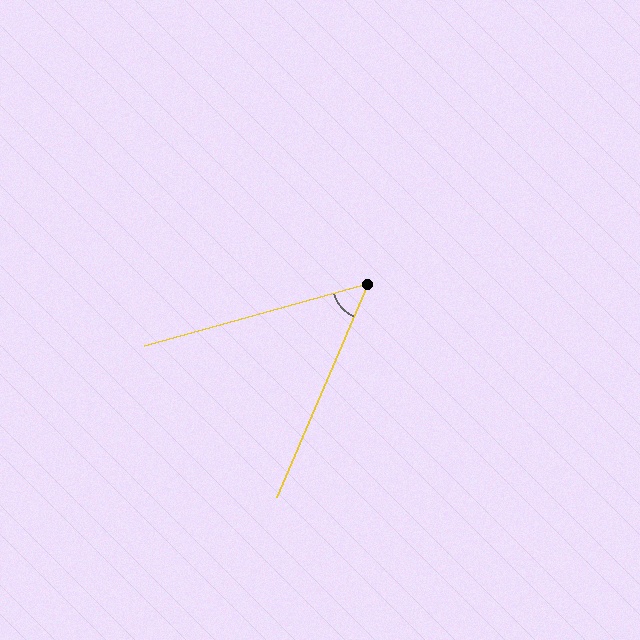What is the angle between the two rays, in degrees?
Approximately 51 degrees.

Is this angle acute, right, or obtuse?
It is acute.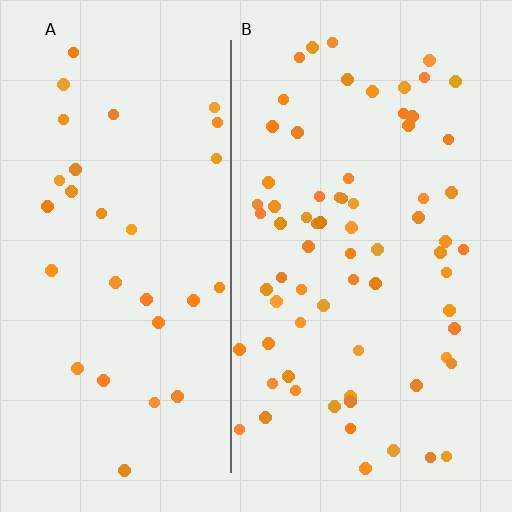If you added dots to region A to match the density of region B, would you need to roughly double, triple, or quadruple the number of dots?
Approximately double.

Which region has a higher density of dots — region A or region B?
B (the right).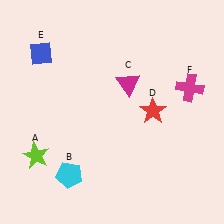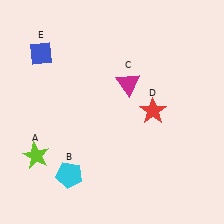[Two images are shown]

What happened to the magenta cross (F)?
The magenta cross (F) was removed in Image 2. It was in the top-right area of Image 1.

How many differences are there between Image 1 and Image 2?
There is 1 difference between the two images.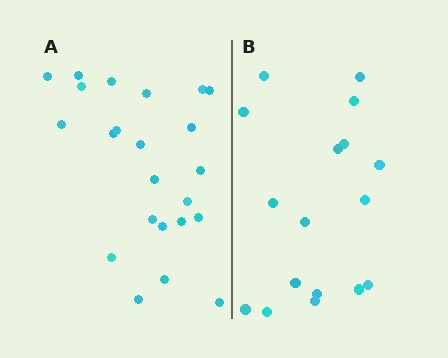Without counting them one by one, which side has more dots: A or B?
Region A (the left region) has more dots.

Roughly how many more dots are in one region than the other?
Region A has about 6 more dots than region B.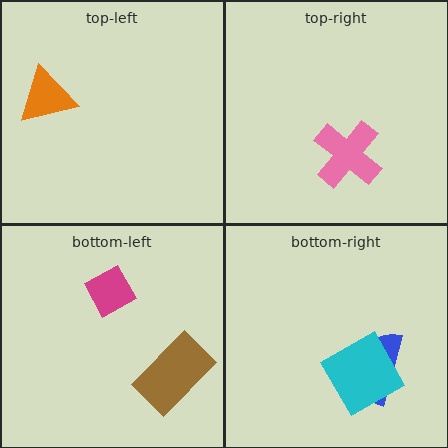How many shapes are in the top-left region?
1.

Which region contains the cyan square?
The bottom-right region.